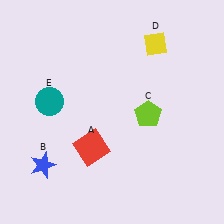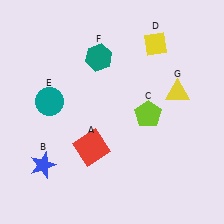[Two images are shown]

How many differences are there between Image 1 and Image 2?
There are 2 differences between the two images.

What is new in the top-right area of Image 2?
A yellow triangle (G) was added in the top-right area of Image 2.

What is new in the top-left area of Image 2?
A teal hexagon (F) was added in the top-left area of Image 2.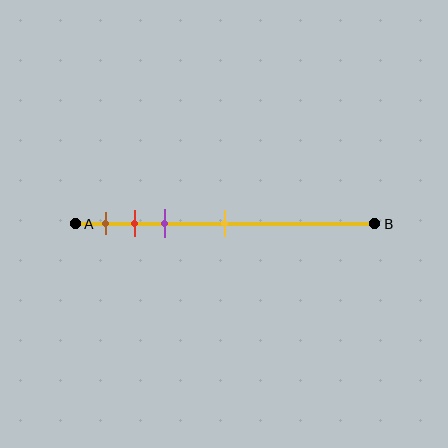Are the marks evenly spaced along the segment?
No, the marks are not evenly spaced.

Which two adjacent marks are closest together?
The red and purple marks are the closest adjacent pair.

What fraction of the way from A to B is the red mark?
The red mark is approximately 20% (0.2) of the way from A to B.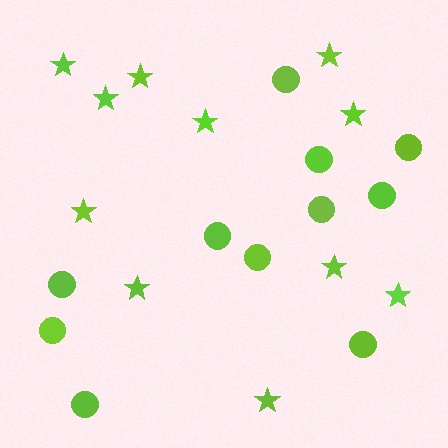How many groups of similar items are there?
There are 2 groups: one group of circles (11) and one group of stars (11).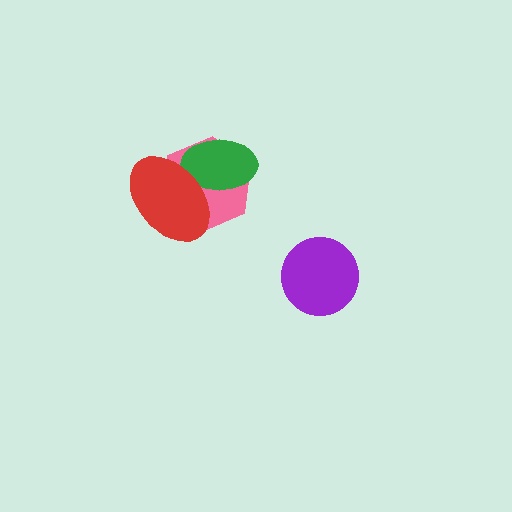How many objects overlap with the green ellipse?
2 objects overlap with the green ellipse.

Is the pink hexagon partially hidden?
Yes, it is partially covered by another shape.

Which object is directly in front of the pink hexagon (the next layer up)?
The green ellipse is directly in front of the pink hexagon.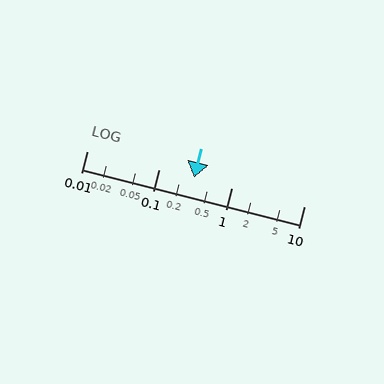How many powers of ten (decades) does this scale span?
The scale spans 3 decades, from 0.01 to 10.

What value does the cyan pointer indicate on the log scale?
The pointer indicates approximately 0.3.